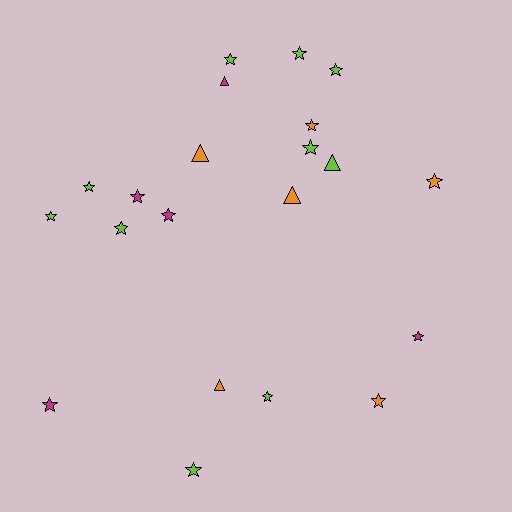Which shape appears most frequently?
Star, with 16 objects.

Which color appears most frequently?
Lime, with 10 objects.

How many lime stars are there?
There are 9 lime stars.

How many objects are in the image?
There are 21 objects.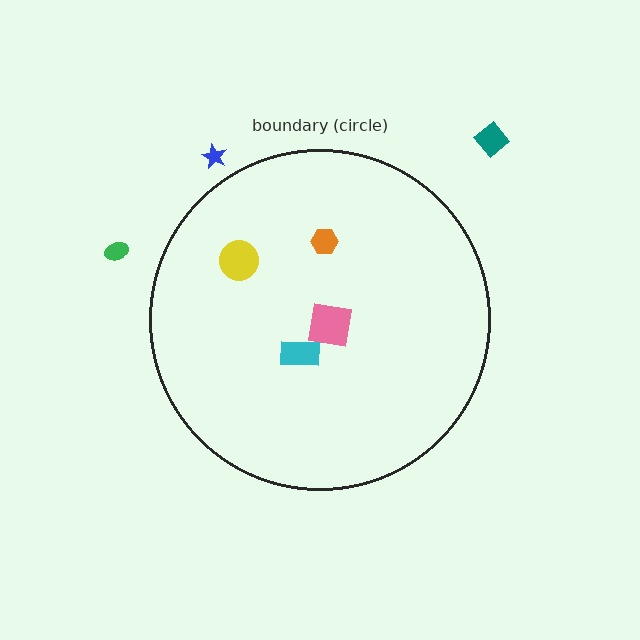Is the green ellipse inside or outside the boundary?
Outside.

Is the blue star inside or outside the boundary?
Outside.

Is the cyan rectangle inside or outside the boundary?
Inside.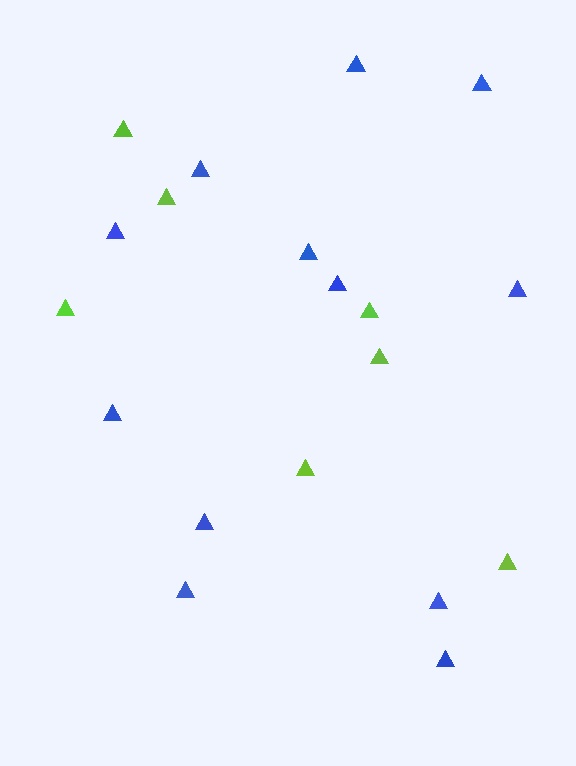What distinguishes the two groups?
There are 2 groups: one group of blue triangles (12) and one group of lime triangles (7).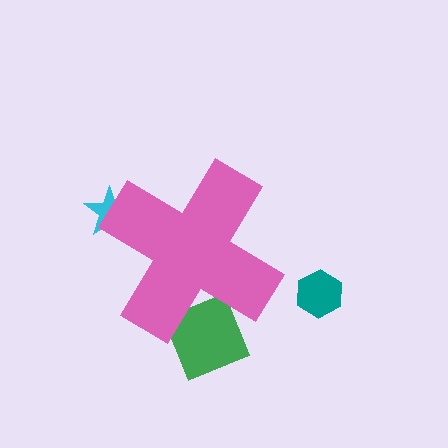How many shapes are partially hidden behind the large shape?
2 shapes are partially hidden.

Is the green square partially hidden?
Yes, the green square is partially hidden behind the pink cross.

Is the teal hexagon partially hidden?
No, the teal hexagon is fully visible.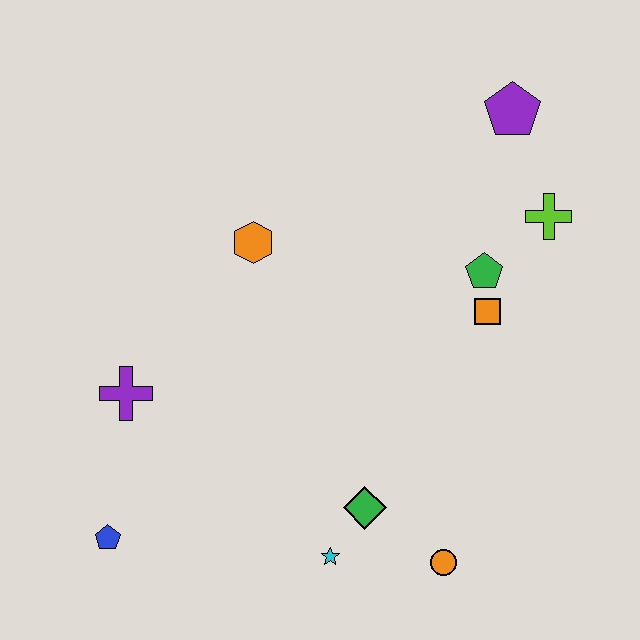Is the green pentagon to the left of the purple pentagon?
Yes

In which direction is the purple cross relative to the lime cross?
The purple cross is to the left of the lime cross.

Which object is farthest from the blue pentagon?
The purple pentagon is farthest from the blue pentagon.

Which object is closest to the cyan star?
The green diamond is closest to the cyan star.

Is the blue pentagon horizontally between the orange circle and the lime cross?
No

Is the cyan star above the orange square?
No